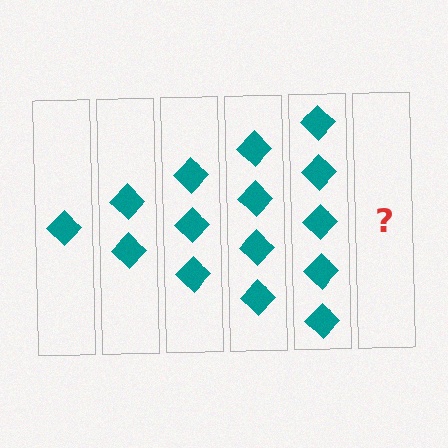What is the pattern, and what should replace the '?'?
The pattern is that each step adds one more diamond. The '?' should be 6 diamonds.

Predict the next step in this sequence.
The next step is 6 diamonds.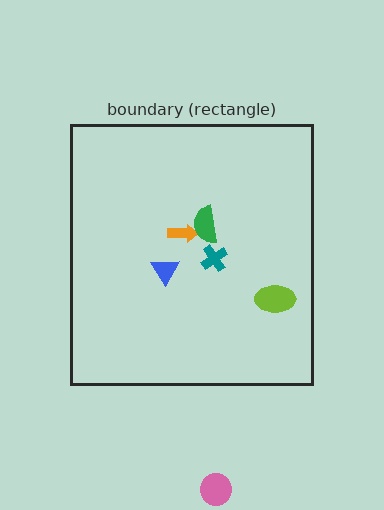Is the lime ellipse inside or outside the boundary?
Inside.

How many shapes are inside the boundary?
5 inside, 1 outside.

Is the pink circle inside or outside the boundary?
Outside.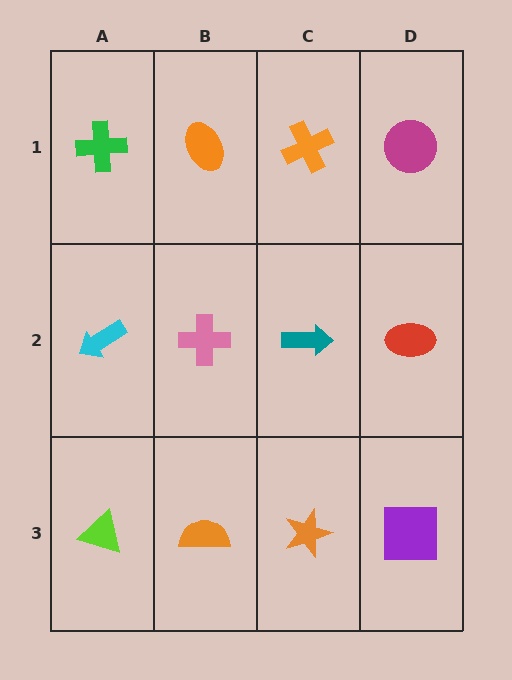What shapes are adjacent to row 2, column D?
A magenta circle (row 1, column D), a purple square (row 3, column D), a teal arrow (row 2, column C).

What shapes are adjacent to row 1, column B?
A pink cross (row 2, column B), a green cross (row 1, column A), an orange cross (row 1, column C).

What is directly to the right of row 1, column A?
An orange ellipse.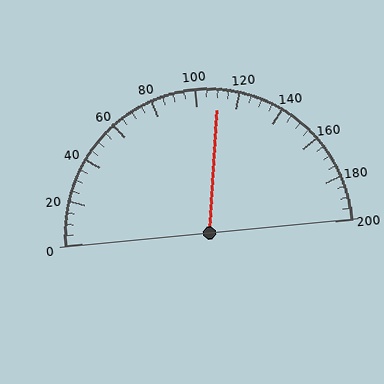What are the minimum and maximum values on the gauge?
The gauge ranges from 0 to 200.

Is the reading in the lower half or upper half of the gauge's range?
The reading is in the upper half of the range (0 to 200).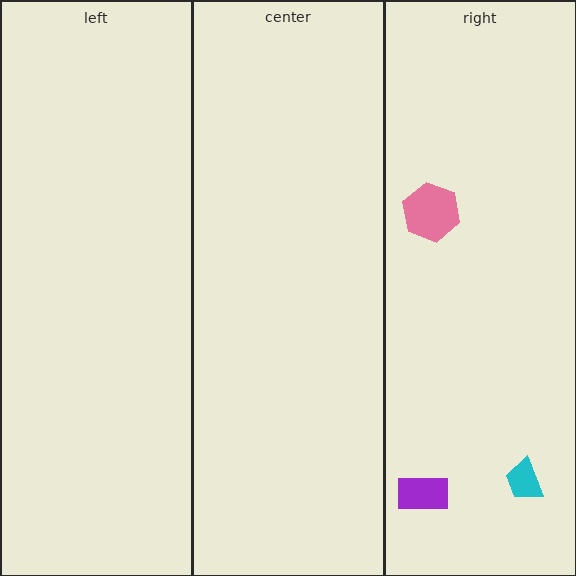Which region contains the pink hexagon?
The right region.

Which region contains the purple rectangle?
The right region.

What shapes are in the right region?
The cyan trapezoid, the purple rectangle, the pink hexagon.